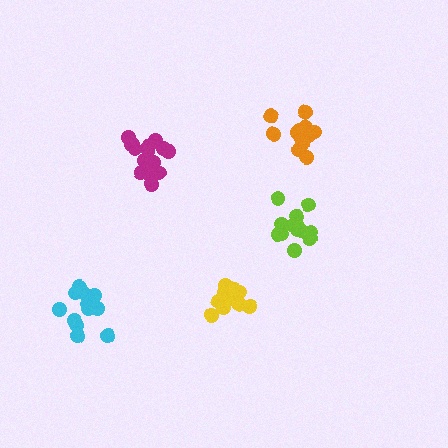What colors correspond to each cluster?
The clusters are colored: orange, lime, cyan, yellow, magenta.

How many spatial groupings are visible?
There are 5 spatial groupings.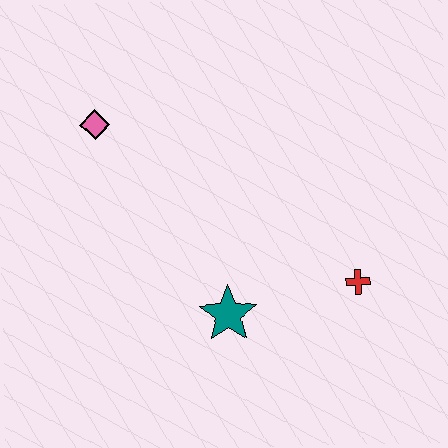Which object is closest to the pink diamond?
The teal star is closest to the pink diamond.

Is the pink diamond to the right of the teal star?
No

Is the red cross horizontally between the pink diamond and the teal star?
No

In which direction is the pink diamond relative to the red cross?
The pink diamond is to the left of the red cross.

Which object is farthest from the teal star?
The pink diamond is farthest from the teal star.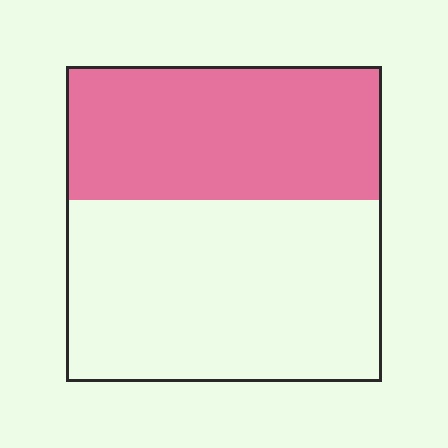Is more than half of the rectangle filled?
No.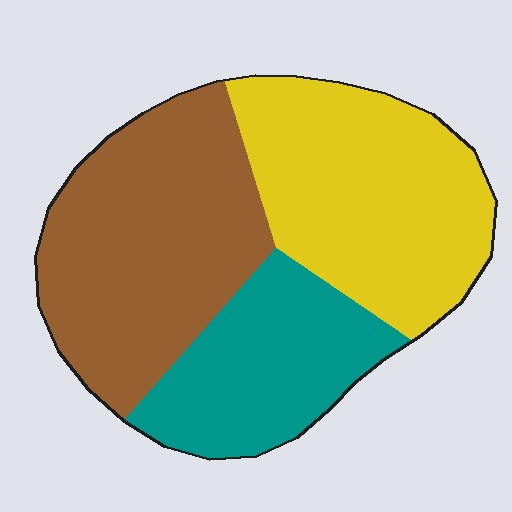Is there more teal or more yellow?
Yellow.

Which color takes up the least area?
Teal, at roughly 25%.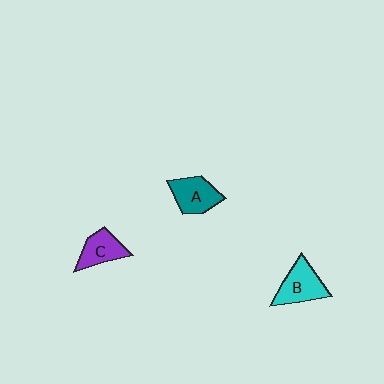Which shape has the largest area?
Shape B (cyan).